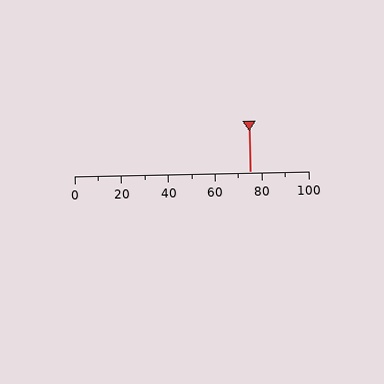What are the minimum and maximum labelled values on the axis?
The axis runs from 0 to 100.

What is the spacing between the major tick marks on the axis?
The major ticks are spaced 20 apart.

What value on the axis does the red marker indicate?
The marker indicates approximately 75.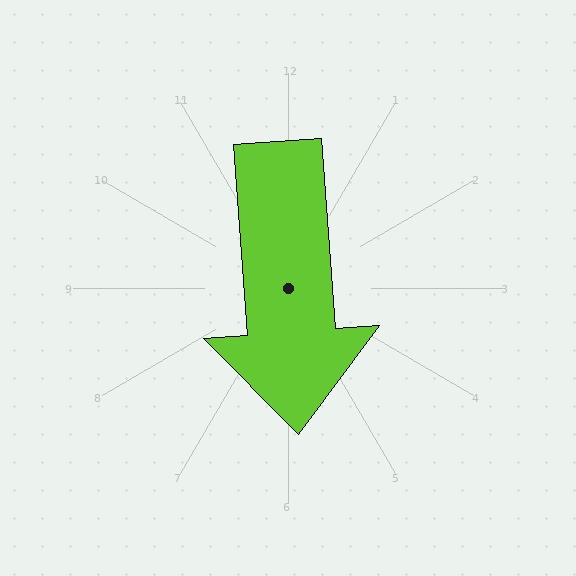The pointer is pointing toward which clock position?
Roughly 6 o'clock.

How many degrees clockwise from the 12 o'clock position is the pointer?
Approximately 176 degrees.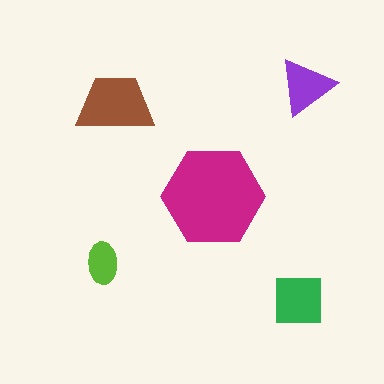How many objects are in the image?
There are 5 objects in the image.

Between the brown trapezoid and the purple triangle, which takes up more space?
The brown trapezoid.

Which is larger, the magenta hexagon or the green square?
The magenta hexagon.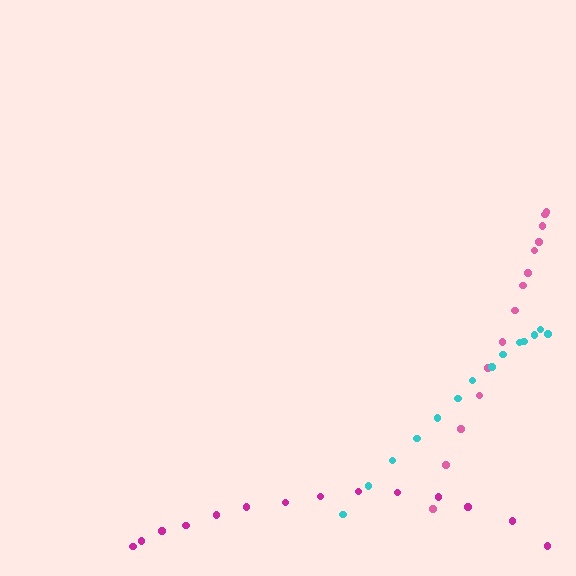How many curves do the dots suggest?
There are 3 distinct paths.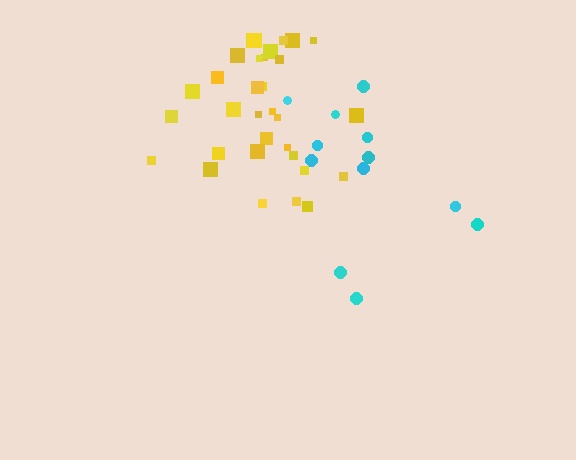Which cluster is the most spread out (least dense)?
Cyan.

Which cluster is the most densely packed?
Yellow.